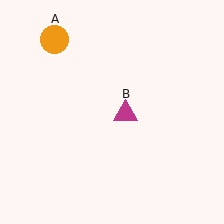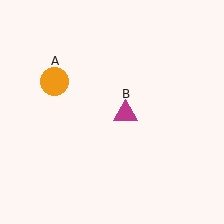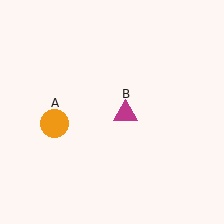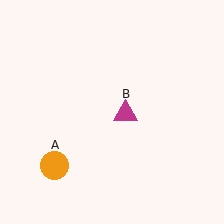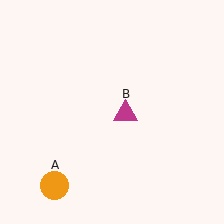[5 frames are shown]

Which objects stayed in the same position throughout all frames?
Magenta triangle (object B) remained stationary.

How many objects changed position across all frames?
1 object changed position: orange circle (object A).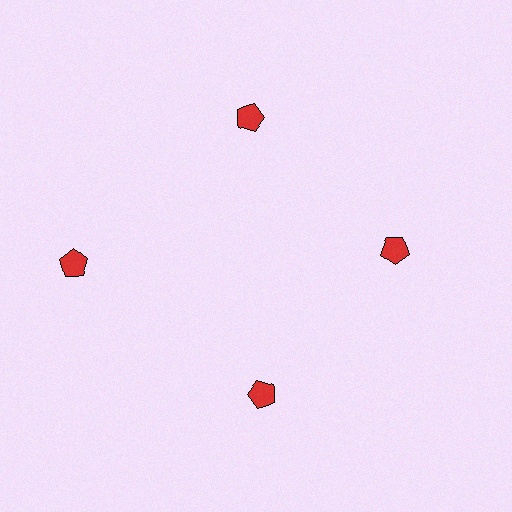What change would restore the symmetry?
The symmetry would be restored by moving it inward, back onto the ring so that all 4 pentagons sit at equal angles and equal distance from the center.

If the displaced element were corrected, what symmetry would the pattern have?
It would have 4-fold rotational symmetry — the pattern would map onto itself every 90 degrees.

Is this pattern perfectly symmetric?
No. The 4 red pentagons are arranged in a ring, but one element near the 9 o'clock position is pushed outward from the center, breaking the 4-fold rotational symmetry.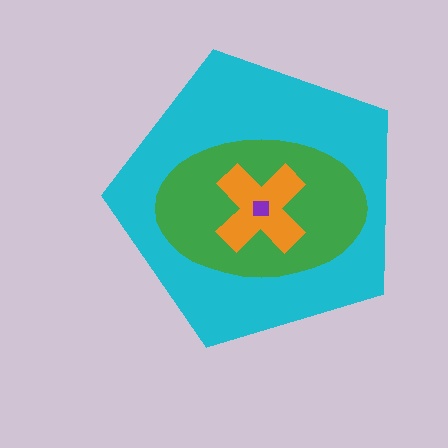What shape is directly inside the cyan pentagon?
The green ellipse.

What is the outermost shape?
The cyan pentagon.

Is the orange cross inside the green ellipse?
Yes.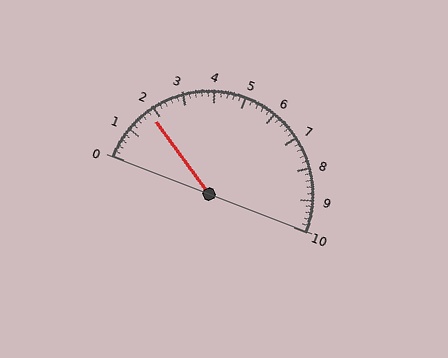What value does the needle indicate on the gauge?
The needle indicates approximately 1.8.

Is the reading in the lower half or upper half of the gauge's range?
The reading is in the lower half of the range (0 to 10).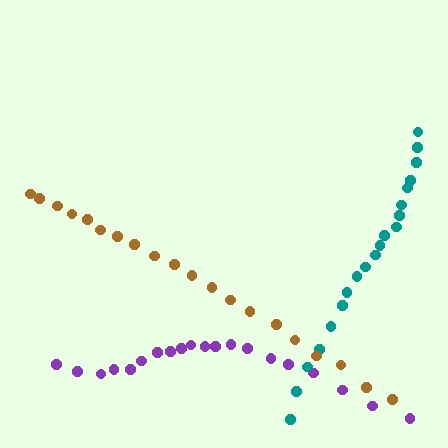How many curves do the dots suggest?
There are 3 distinct paths.